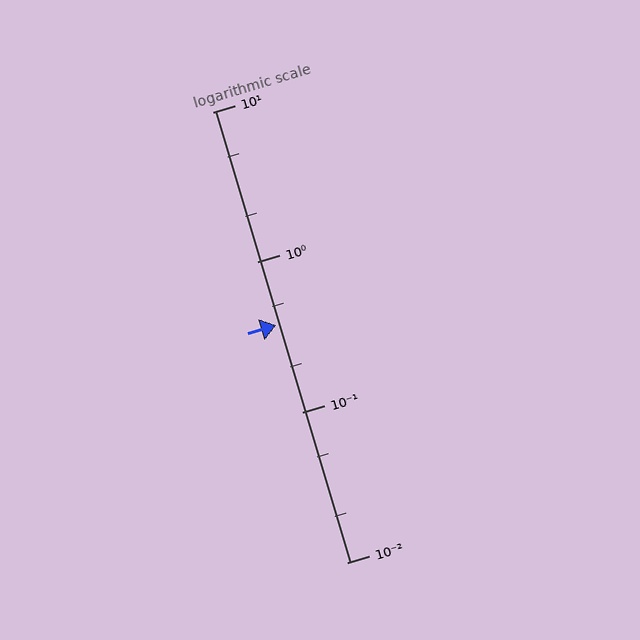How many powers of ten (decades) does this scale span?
The scale spans 3 decades, from 0.01 to 10.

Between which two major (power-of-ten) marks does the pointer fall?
The pointer is between 0.1 and 1.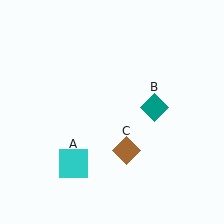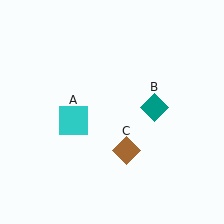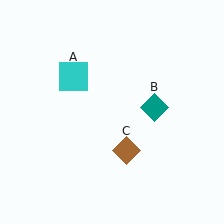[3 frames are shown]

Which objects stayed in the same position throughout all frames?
Teal diamond (object B) and brown diamond (object C) remained stationary.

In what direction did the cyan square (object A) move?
The cyan square (object A) moved up.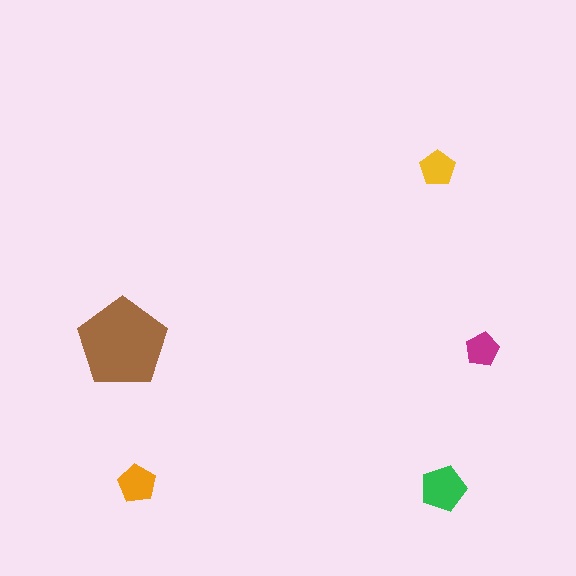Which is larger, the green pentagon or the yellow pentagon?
The green one.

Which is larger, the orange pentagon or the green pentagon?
The green one.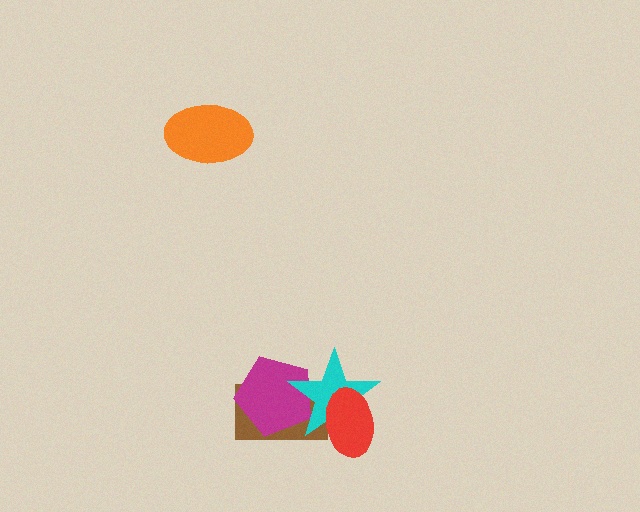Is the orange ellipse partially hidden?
No, no other shape covers it.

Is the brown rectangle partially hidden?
Yes, it is partially covered by another shape.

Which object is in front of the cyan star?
The red ellipse is in front of the cyan star.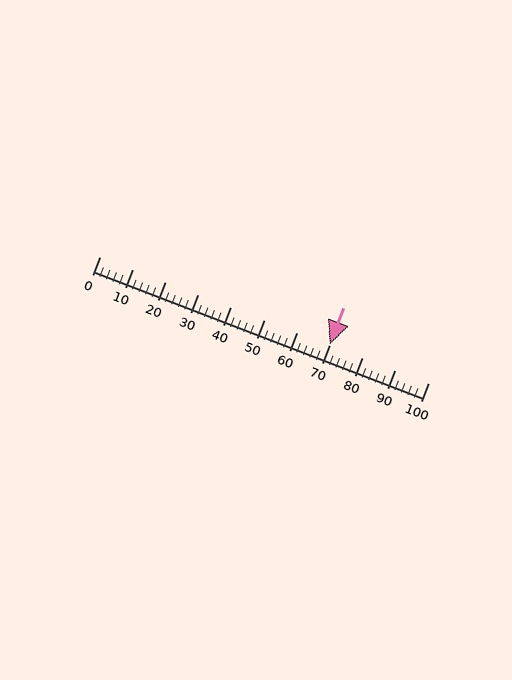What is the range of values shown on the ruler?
The ruler shows values from 0 to 100.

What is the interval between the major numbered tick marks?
The major tick marks are spaced 10 units apart.